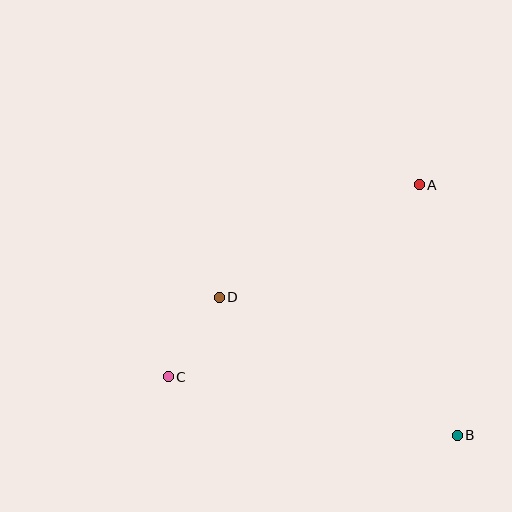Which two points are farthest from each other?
Points A and C are farthest from each other.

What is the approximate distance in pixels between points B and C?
The distance between B and C is approximately 295 pixels.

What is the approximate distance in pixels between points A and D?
The distance between A and D is approximately 230 pixels.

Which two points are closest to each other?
Points C and D are closest to each other.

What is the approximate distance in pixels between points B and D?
The distance between B and D is approximately 275 pixels.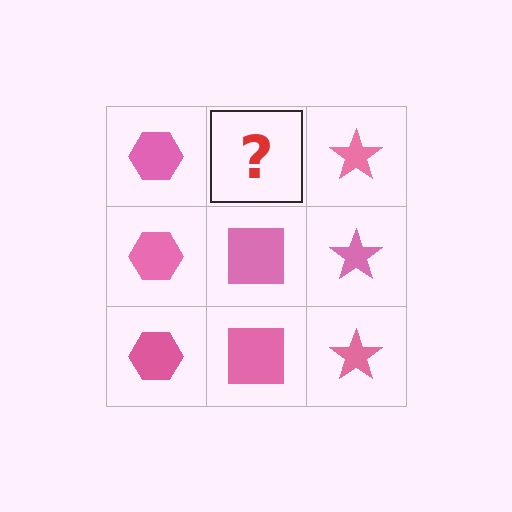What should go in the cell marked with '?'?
The missing cell should contain a pink square.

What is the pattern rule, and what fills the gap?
The rule is that each column has a consistent shape. The gap should be filled with a pink square.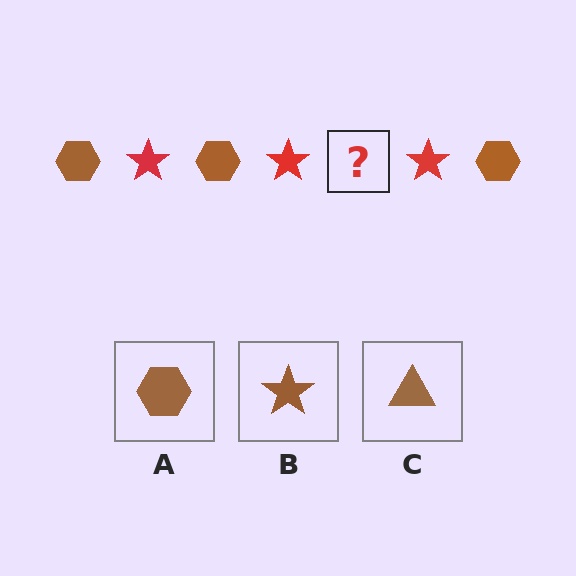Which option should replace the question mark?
Option A.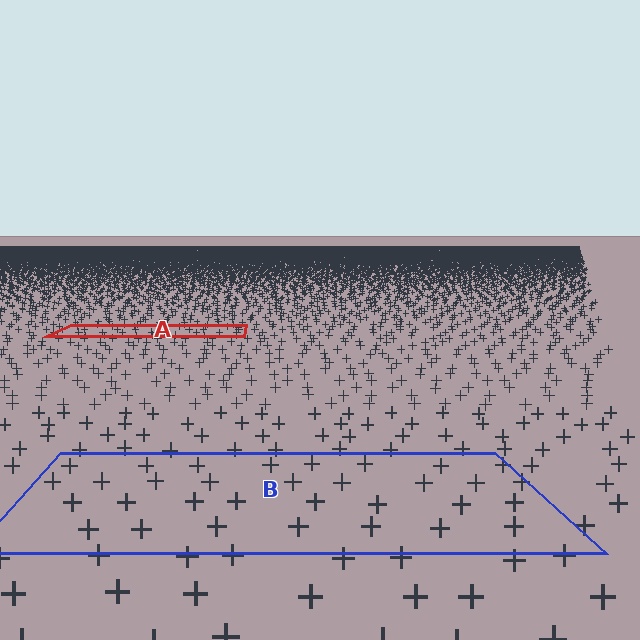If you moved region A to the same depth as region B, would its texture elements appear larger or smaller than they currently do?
They would appear larger. At a closer depth, the same texture elements are projected at a bigger on-screen size.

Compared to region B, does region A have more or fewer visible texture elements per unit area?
Region A has more texture elements per unit area — they are packed more densely because it is farther away.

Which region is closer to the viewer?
Region B is closer. The texture elements there are larger and more spread out.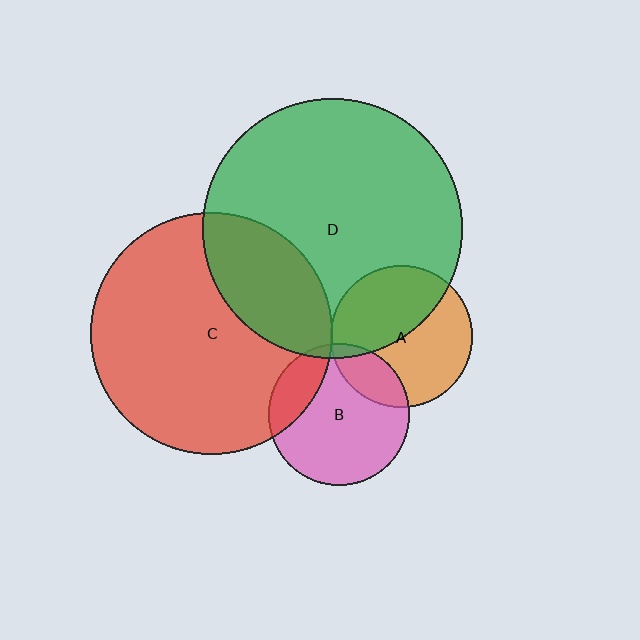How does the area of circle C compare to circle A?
Approximately 2.9 times.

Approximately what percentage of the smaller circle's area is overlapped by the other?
Approximately 25%.